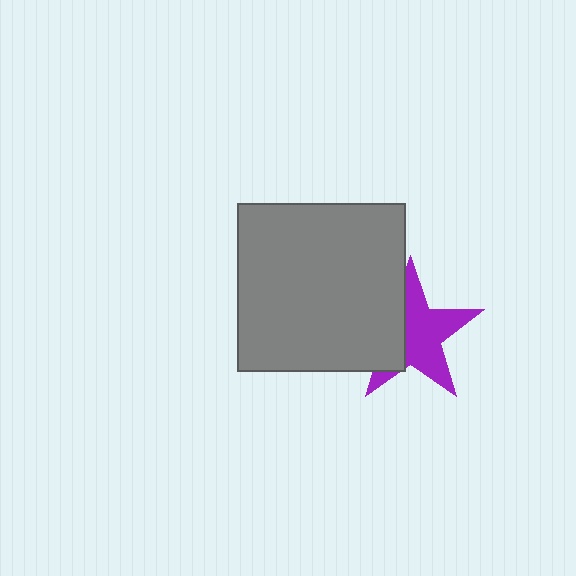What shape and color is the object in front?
The object in front is a gray square.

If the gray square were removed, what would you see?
You would see the complete purple star.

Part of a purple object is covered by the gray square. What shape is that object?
It is a star.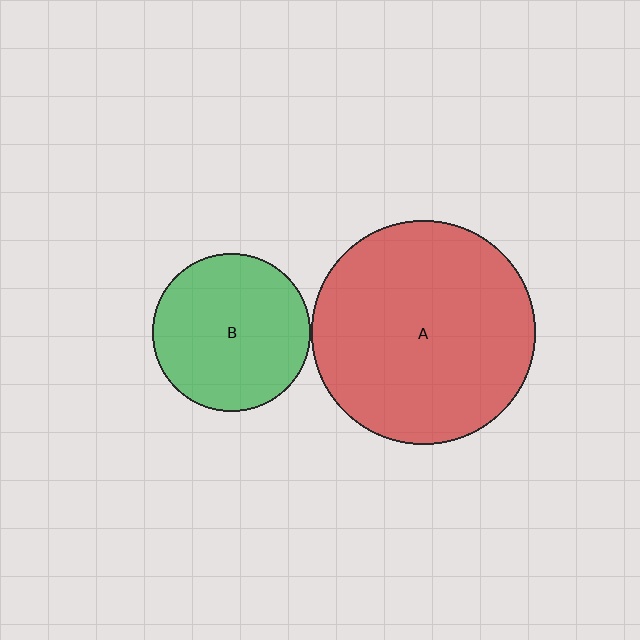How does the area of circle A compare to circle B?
Approximately 2.0 times.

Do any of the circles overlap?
No, none of the circles overlap.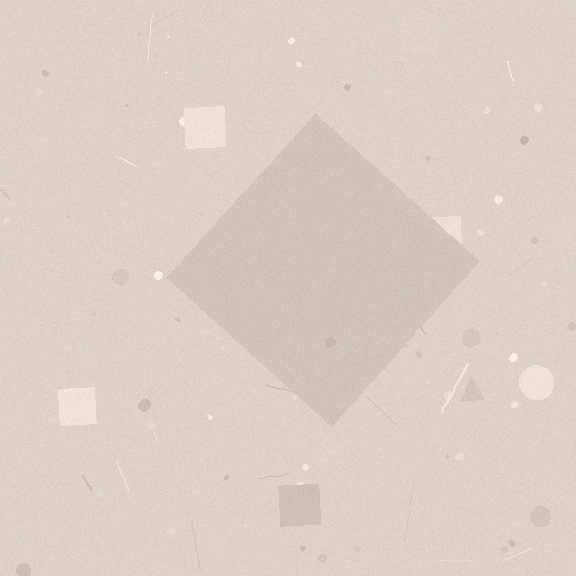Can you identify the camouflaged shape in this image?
The camouflaged shape is a diamond.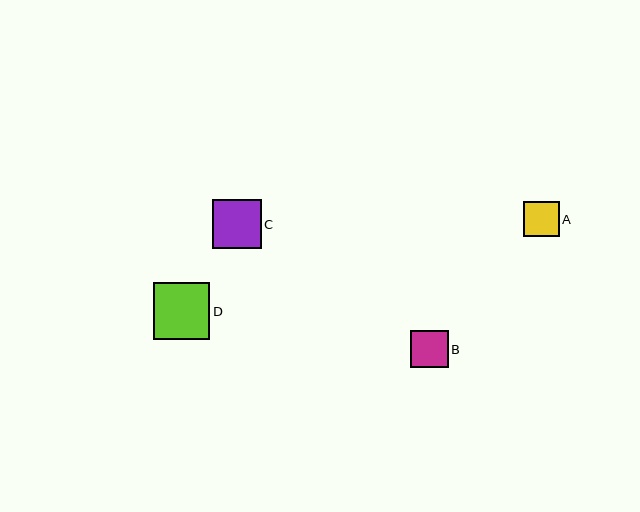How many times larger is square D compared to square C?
Square D is approximately 1.2 times the size of square C.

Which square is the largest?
Square D is the largest with a size of approximately 57 pixels.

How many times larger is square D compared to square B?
Square D is approximately 1.5 times the size of square B.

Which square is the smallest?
Square A is the smallest with a size of approximately 35 pixels.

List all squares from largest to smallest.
From largest to smallest: D, C, B, A.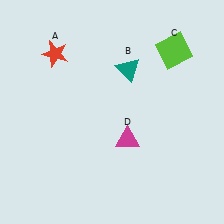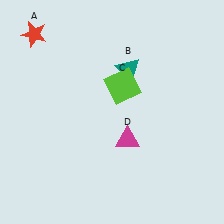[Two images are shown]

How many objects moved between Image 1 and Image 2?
2 objects moved between the two images.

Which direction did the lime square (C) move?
The lime square (C) moved left.